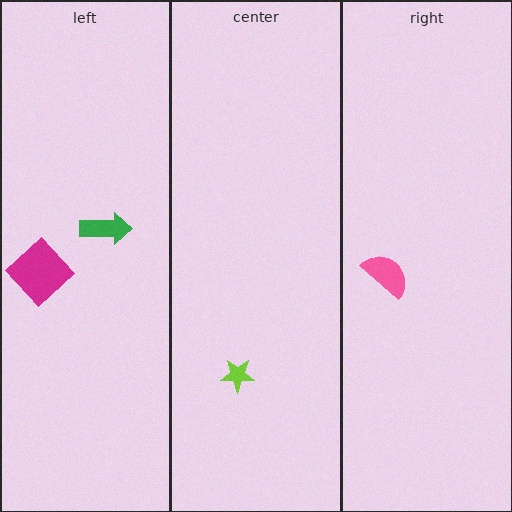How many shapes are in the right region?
1.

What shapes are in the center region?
The lime star.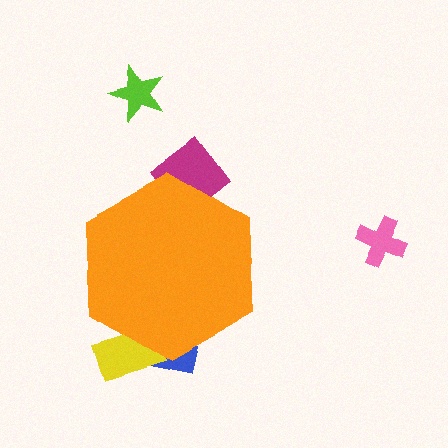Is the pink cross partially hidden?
No, the pink cross is fully visible.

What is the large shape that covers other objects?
An orange hexagon.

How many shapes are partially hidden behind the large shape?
3 shapes are partially hidden.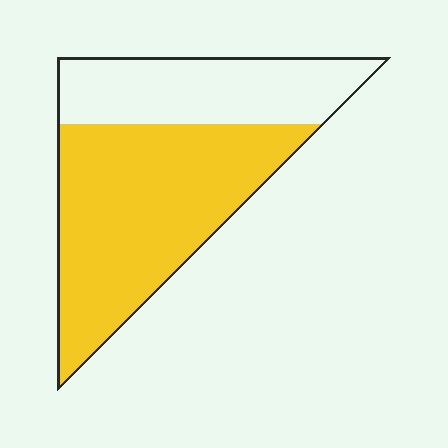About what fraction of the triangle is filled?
About five eighths (5/8).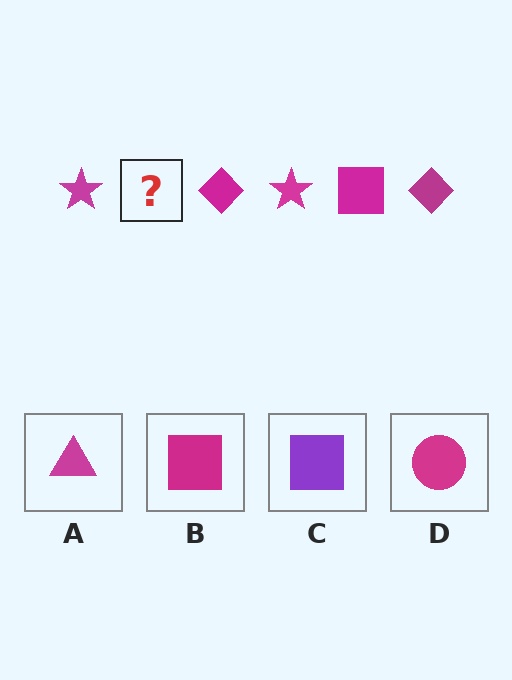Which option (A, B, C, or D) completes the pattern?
B.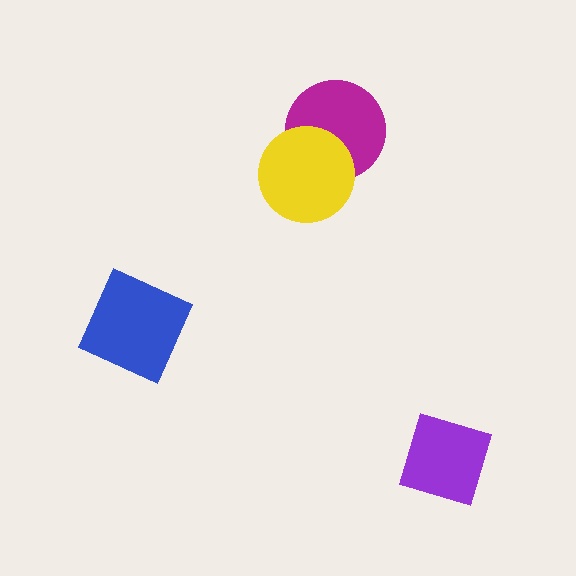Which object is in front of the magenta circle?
The yellow circle is in front of the magenta circle.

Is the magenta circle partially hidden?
Yes, it is partially covered by another shape.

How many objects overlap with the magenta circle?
1 object overlaps with the magenta circle.